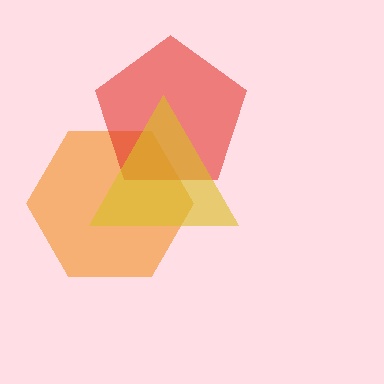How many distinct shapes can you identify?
There are 3 distinct shapes: an orange hexagon, a red pentagon, a yellow triangle.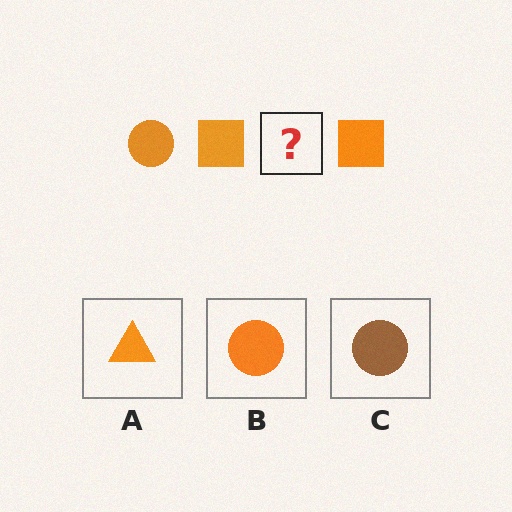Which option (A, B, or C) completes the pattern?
B.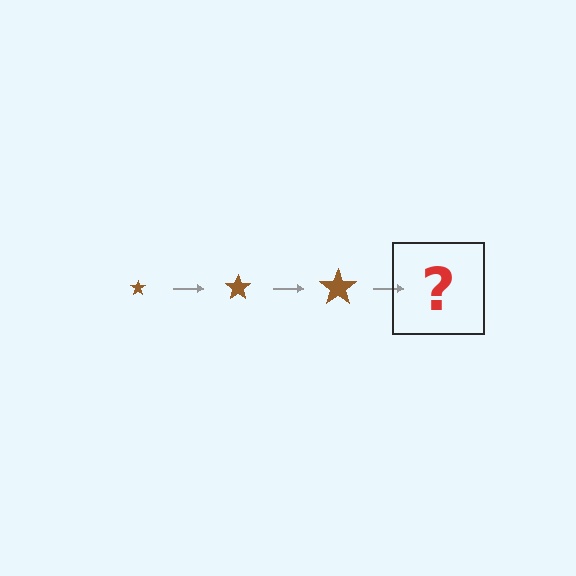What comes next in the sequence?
The next element should be a brown star, larger than the previous one.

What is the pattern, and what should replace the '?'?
The pattern is that the star gets progressively larger each step. The '?' should be a brown star, larger than the previous one.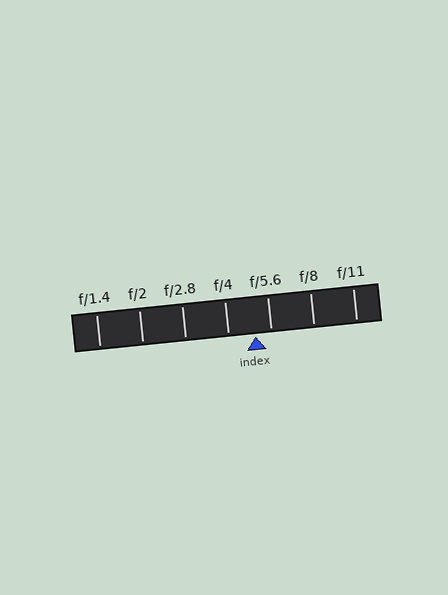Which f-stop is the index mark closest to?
The index mark is closest to f/5.6.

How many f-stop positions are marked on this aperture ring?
There are 7 f-stop positions marked.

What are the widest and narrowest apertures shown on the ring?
The widest aperture shown is f/1.4 and the narrowest is f/11.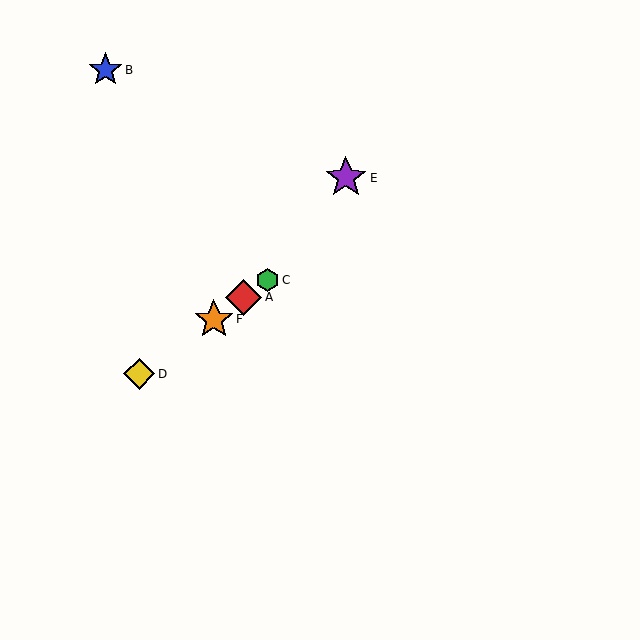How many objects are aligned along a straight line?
4 objects (A, C, D, F) are aligned along a straight line.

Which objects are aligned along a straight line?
Objects A, C, D, F are aligned along a straight line.